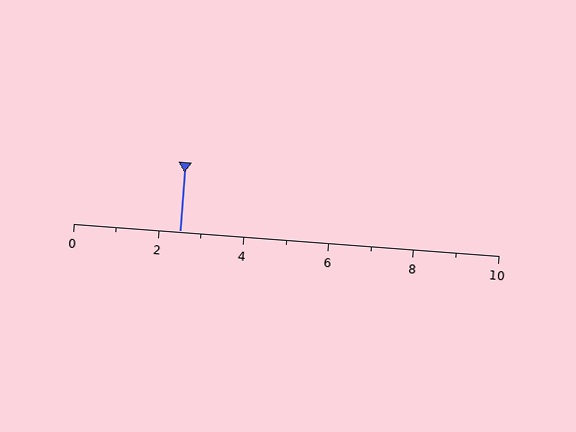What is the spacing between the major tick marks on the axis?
The major ticks are spaced 2 apart.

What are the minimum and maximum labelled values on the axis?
The axis runs from 0 to 10.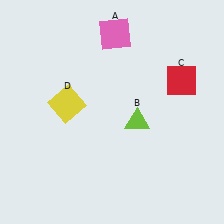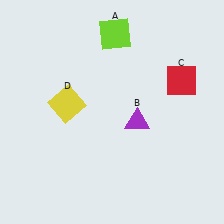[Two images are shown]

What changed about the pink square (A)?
In Image 1, A is pink. In Image 2, it changed to lime.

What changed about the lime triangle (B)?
In Image 1, B is lime. In Image 2, it changed to purple.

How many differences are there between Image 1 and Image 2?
There are 2 differences between the two images.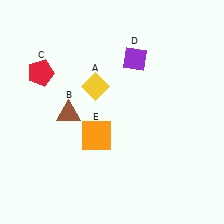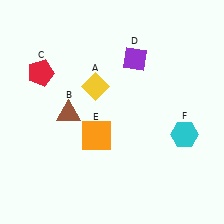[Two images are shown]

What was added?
A cyan hexagon (F) was added in Image 2.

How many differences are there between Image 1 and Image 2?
There is 1 difference between the two images.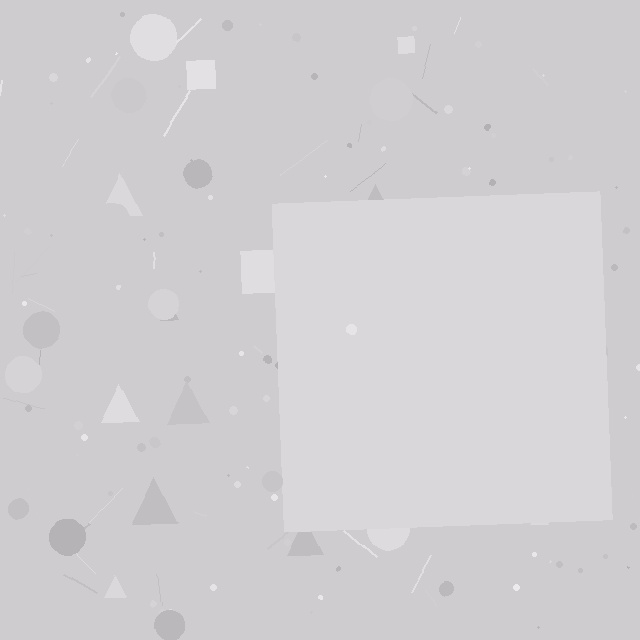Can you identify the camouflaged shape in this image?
The camouflaged shape is a square.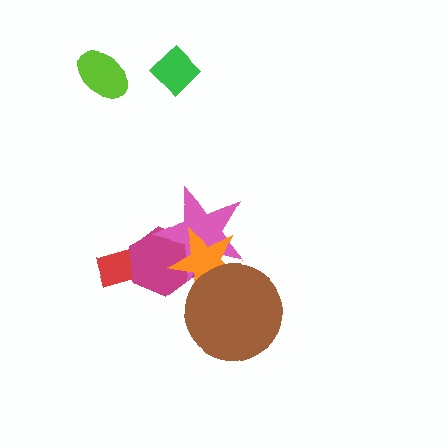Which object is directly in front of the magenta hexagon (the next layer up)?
The pink star is directly in front of the magenta hexagon.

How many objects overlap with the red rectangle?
1 object overlaps with the red rectangle.